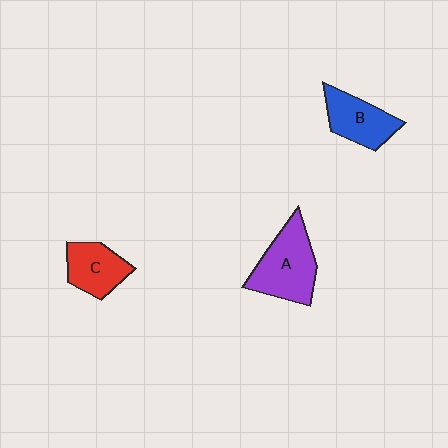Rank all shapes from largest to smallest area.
From largest to smallest: A (purple), B (blue), C (red).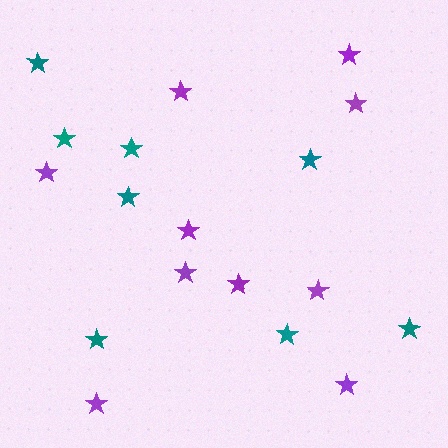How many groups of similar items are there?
There are 2 groups: one group of teal stars (8) and one group of purple stars (10).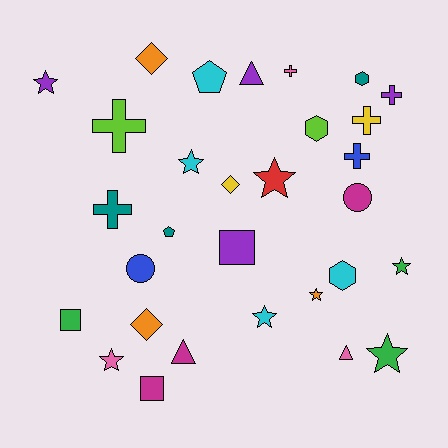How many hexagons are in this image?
There are 3 hexagons.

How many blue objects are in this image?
There are 2 blue objects.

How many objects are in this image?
There are 30 objects.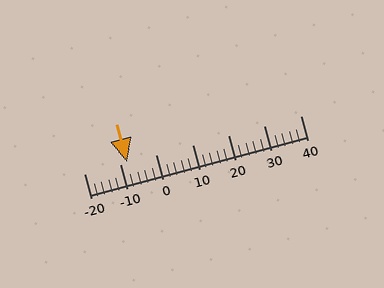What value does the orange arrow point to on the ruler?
The orange arrow points to approximately -8.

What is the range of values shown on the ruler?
The ruler shows values from -20 to 40.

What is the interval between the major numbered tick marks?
The major tick marks are spaced 10 units apart.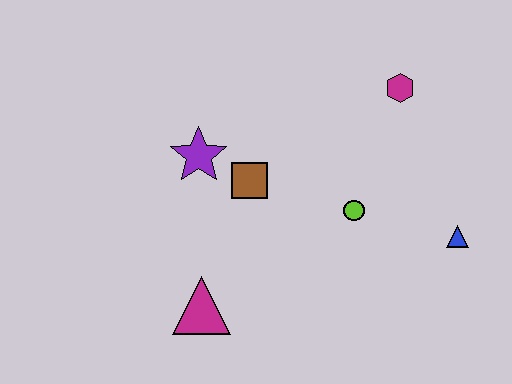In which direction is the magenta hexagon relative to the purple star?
The magenta hexagon is to the right of the purple star.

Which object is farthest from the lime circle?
The magenta triangle is farthest from the lime circle.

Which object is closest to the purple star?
The brown square is closest to the purple star.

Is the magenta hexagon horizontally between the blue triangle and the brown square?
Yes